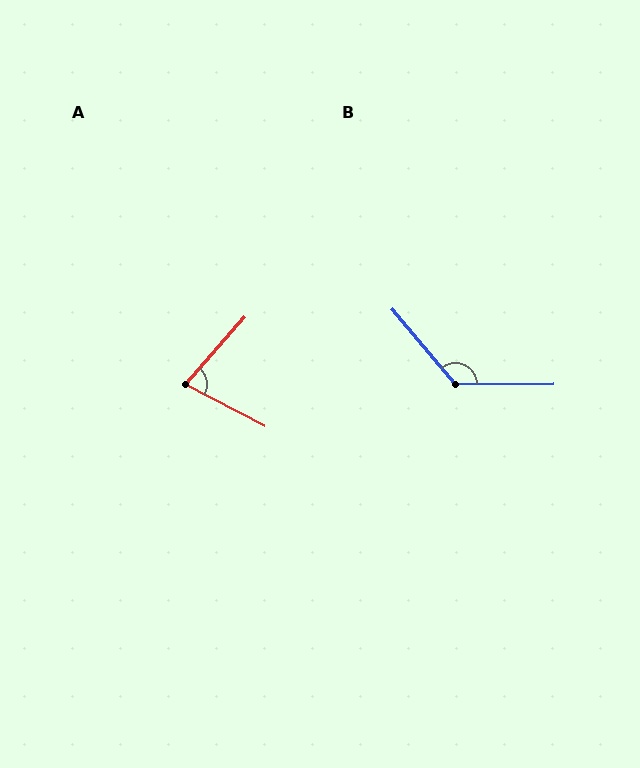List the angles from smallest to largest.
A (77°), B (130°).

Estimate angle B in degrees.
Approximately 130 degrees.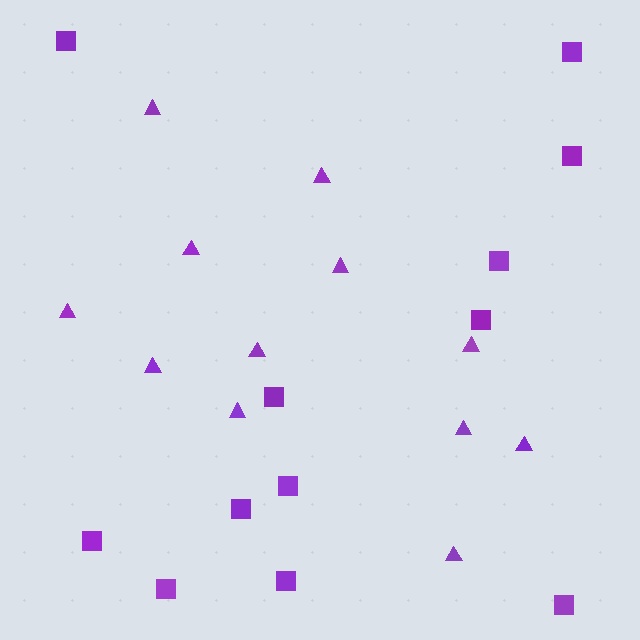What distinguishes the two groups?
There are 2 groups: one group of triangles (12) and one group of squares (12).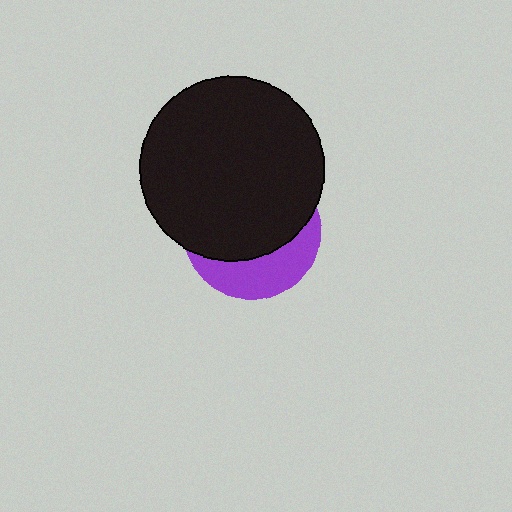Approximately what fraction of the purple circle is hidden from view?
Roughly 67% of the purple circle is hidden behind the black circle.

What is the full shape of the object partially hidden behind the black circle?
The partially hidden object is a purple circle.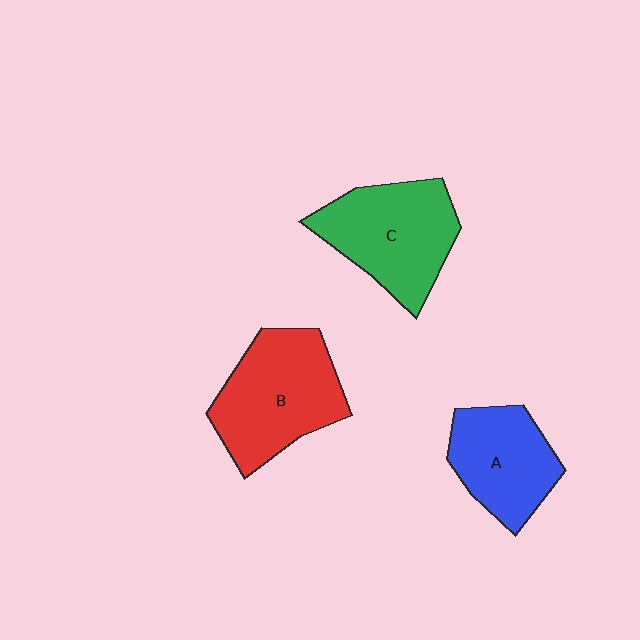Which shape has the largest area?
Shape B (red).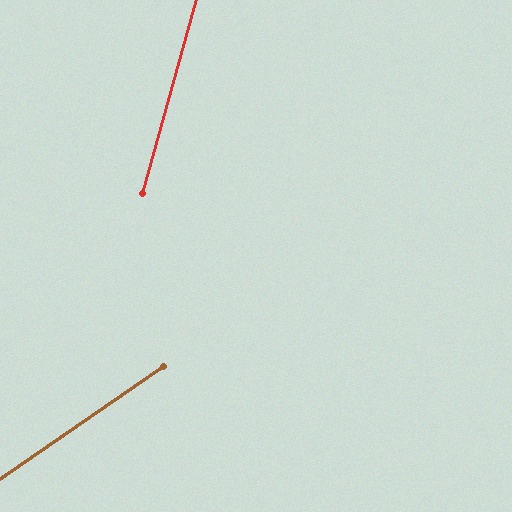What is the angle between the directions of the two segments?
Approximately 40 degrees.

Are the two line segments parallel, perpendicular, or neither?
Neither parallel nor perpendicular — they differ by about 40°.